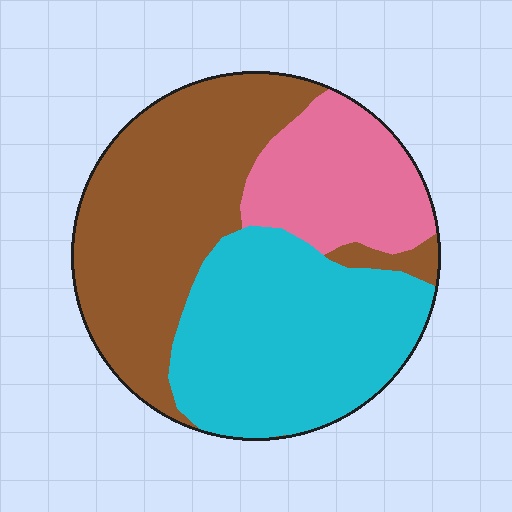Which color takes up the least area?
Pink, at roughly 20%.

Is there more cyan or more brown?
Brown.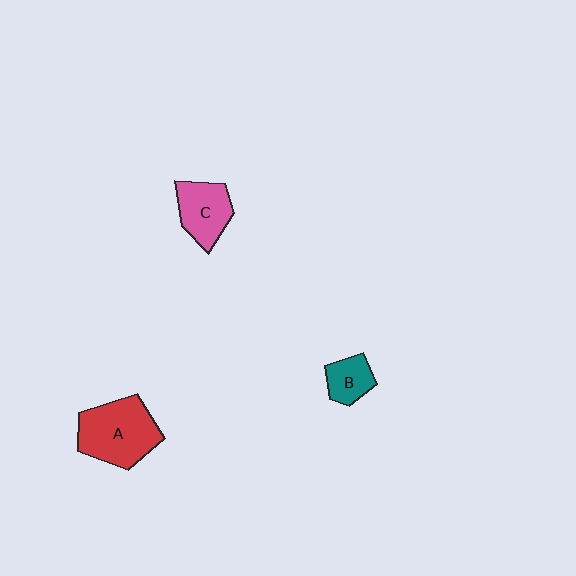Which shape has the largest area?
Shape A (red).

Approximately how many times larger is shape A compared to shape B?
Approximately 2.4 times.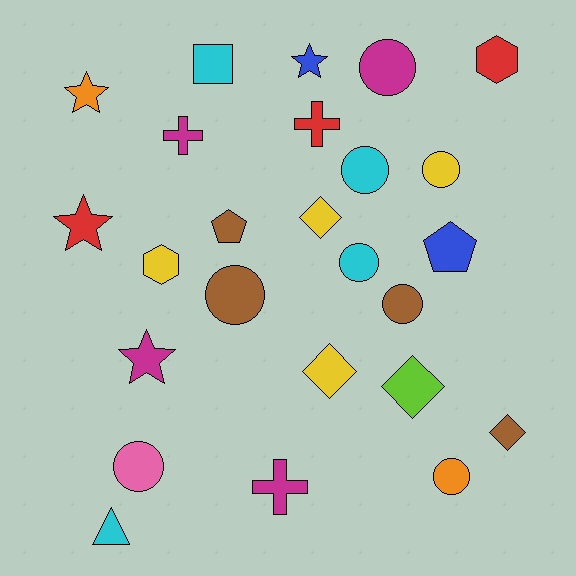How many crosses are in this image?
There are 3 crosses.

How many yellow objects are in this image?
There are 4 yellow objects.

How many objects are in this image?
There are 25 objects.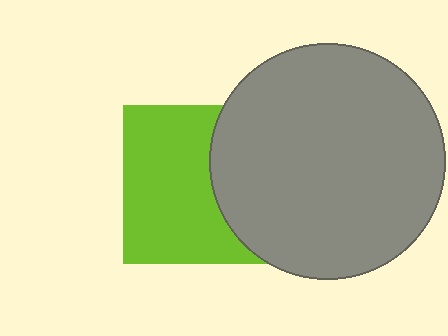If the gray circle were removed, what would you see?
You would see the complete lime square.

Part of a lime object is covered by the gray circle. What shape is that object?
It is a square.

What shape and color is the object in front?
The object in front is a gray circle.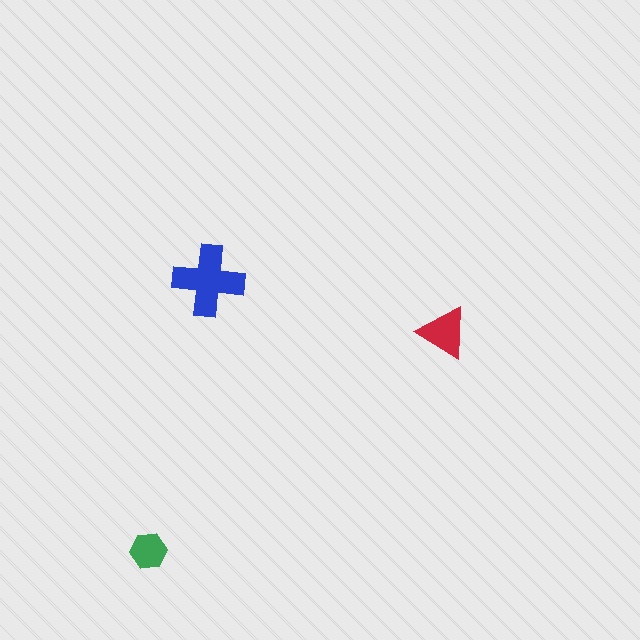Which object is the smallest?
The green hexagon.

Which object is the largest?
The blue cross.